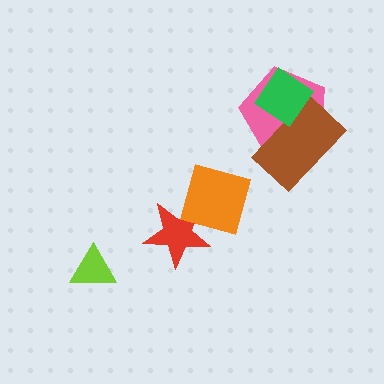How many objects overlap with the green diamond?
2 objects overlap with the green diamond.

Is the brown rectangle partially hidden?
Yes, it is partially covered by another shape.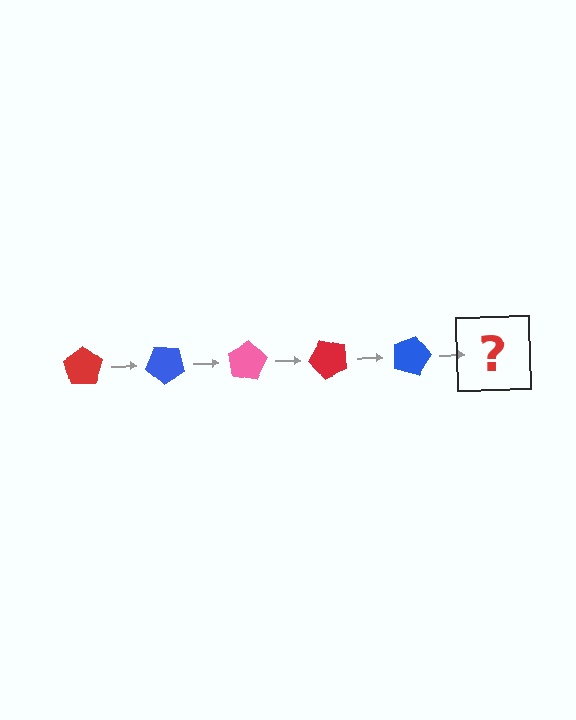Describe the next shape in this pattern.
It should be a pink pentagon, rotated 200 degrees from the start.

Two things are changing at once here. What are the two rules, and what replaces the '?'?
The two rules are that it rotates 40 degrees each step and the color cycles through red, blue, and pink. The '?' should be a pink pentagon, rotated 200 degrees from the start.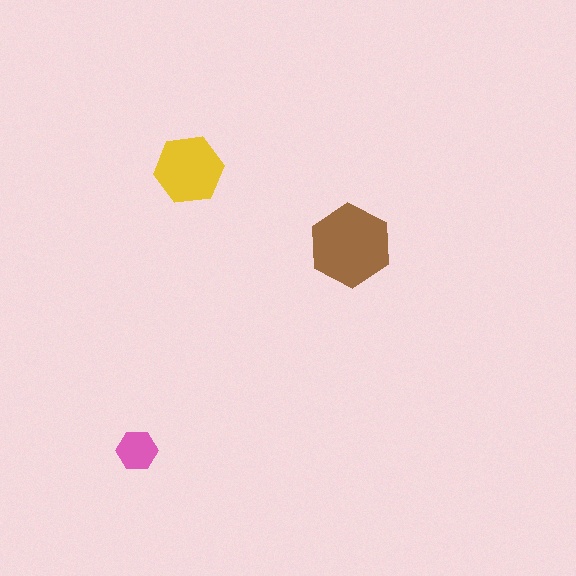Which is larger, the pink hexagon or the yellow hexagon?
The yellow one.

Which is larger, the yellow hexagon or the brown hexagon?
The brown one.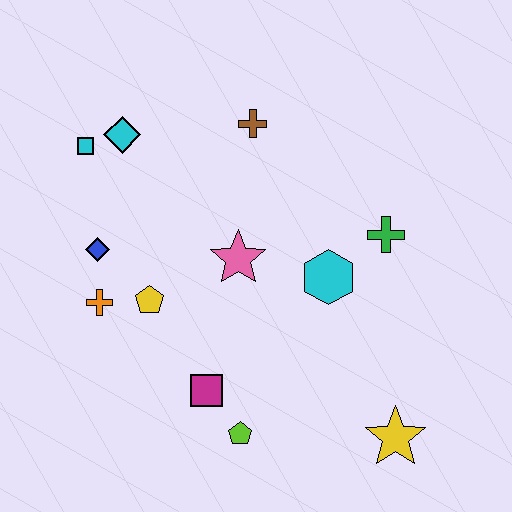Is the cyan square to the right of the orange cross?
No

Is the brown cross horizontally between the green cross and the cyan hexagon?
No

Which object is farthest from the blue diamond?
The yellow star is farthest from the blue diamond.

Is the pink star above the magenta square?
Yes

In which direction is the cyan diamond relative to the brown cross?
The cyan diamond is to the left of the brown cross.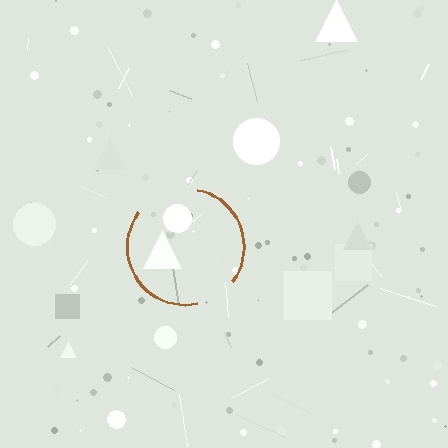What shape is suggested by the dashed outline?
The dashed outline suggests a circle.